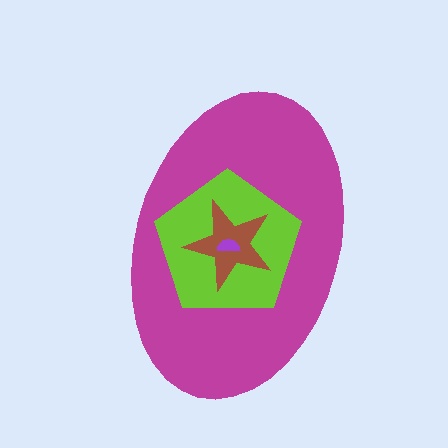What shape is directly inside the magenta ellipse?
The lime pentagon.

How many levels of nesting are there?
4.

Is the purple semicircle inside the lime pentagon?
Yes.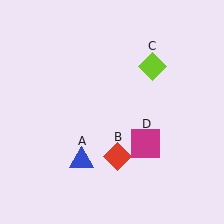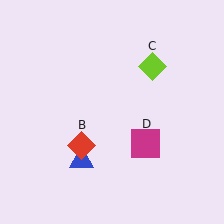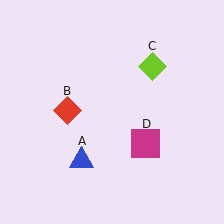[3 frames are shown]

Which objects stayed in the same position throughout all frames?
Blue triangle (object A) and lime diamond (object C) and magenta square (object D) remained stationary.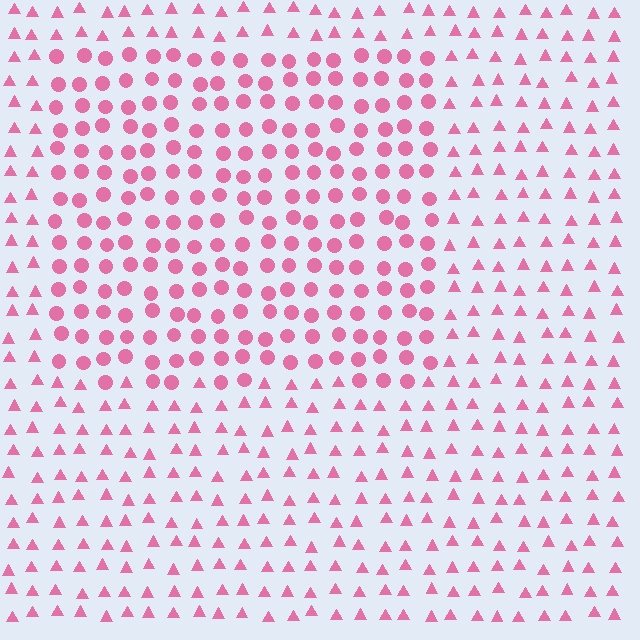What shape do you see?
I see a rectangle.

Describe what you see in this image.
The image is filled with small pink elements arranged in a uniform grid. A rectangle-shaped region contains circles, while the surrounding area contains triangles. The boundary is defined purely by the change in element shape.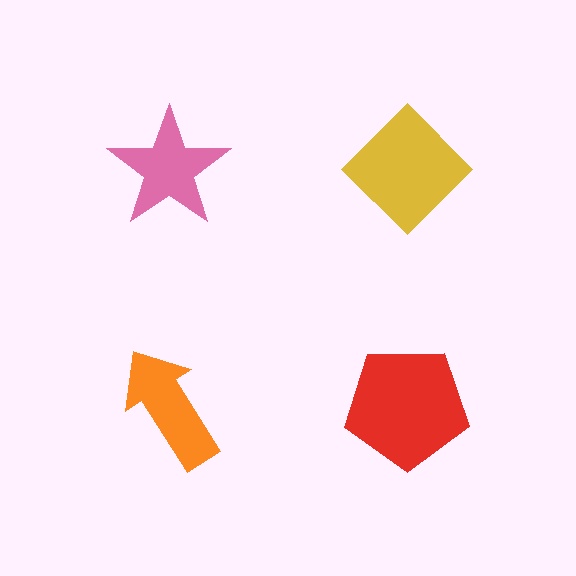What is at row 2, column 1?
An orange arrow.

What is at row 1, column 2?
A yellow diamond.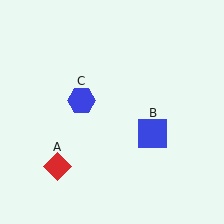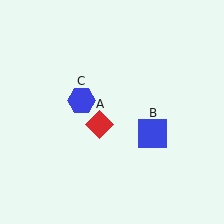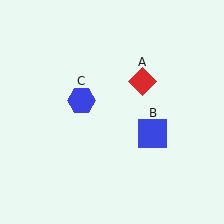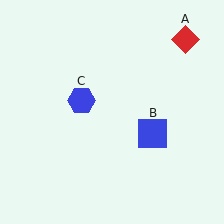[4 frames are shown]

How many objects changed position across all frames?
1 object changed position: red diamond (object A).